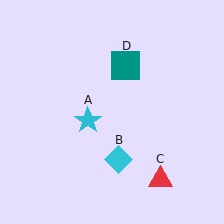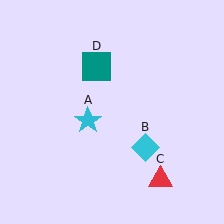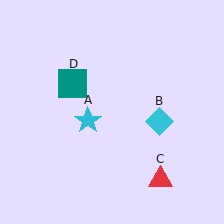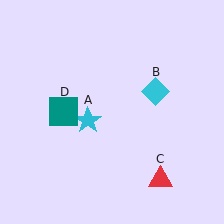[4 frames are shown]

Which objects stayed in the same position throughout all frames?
Cyan star (object A) and red triangle (object C) remained stationary.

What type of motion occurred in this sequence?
The cyan diamond (object B), teal square (object D) rotated counterclockwise around the center of the scene.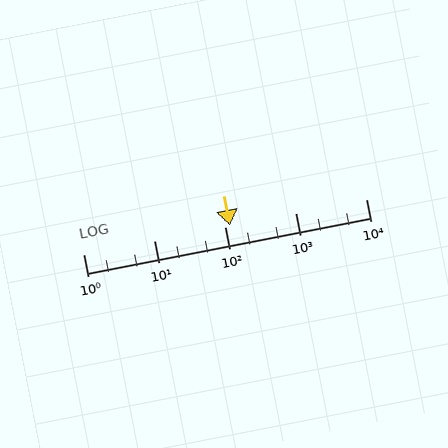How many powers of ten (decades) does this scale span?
The scale spans 4 decades, from 1 to 10000.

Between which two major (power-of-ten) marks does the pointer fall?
The pointer is between 100 and 1000.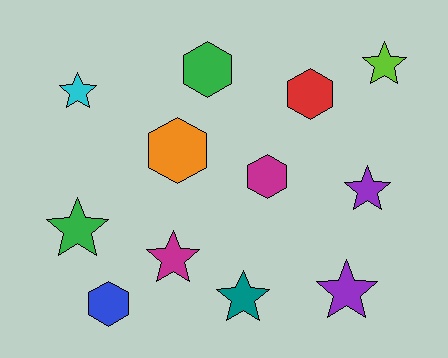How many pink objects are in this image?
There are no pink objects.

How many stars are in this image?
There are 7 stars.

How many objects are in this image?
There are 12 objects.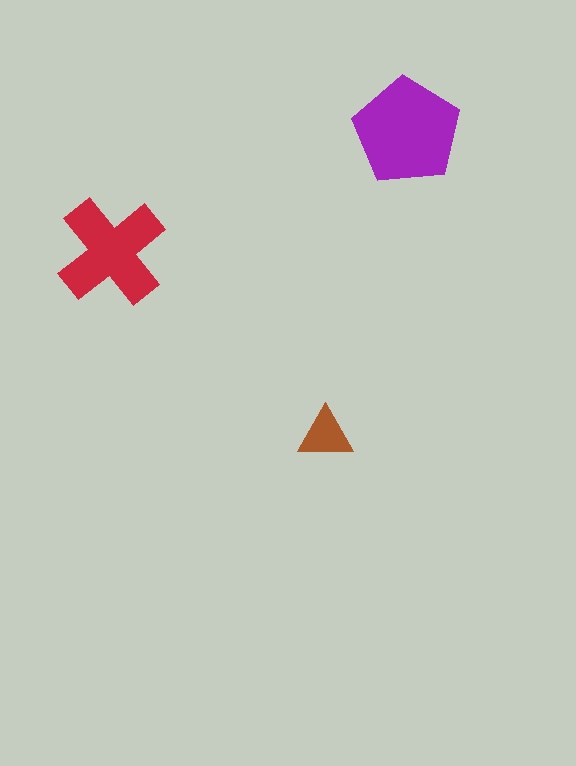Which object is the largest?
The purple pentagon.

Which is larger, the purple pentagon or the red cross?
The purple pentagon.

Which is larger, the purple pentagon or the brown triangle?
The purple pentagon.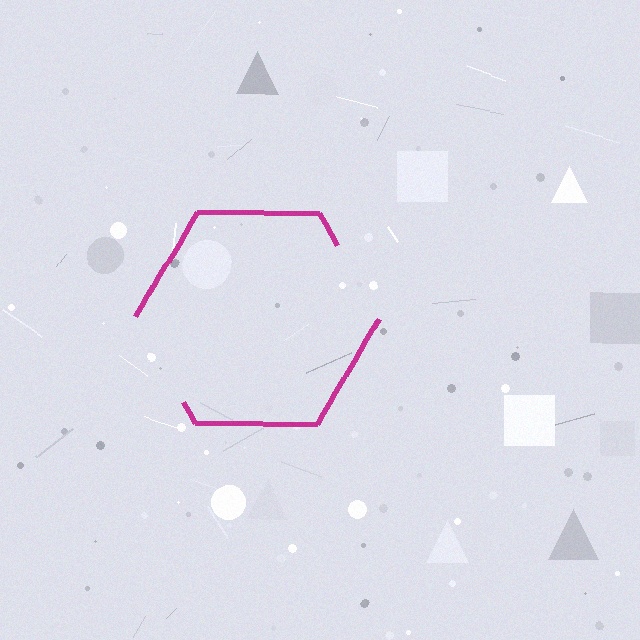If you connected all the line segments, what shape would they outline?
They would outline a hexagon.